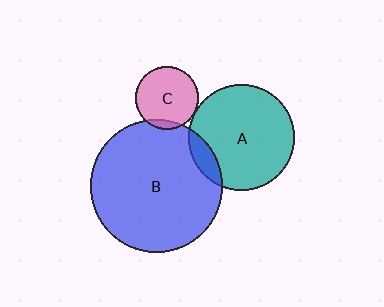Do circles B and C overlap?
Yes.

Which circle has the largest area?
Circle B (blue).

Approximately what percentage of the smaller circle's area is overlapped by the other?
Approximately 5%.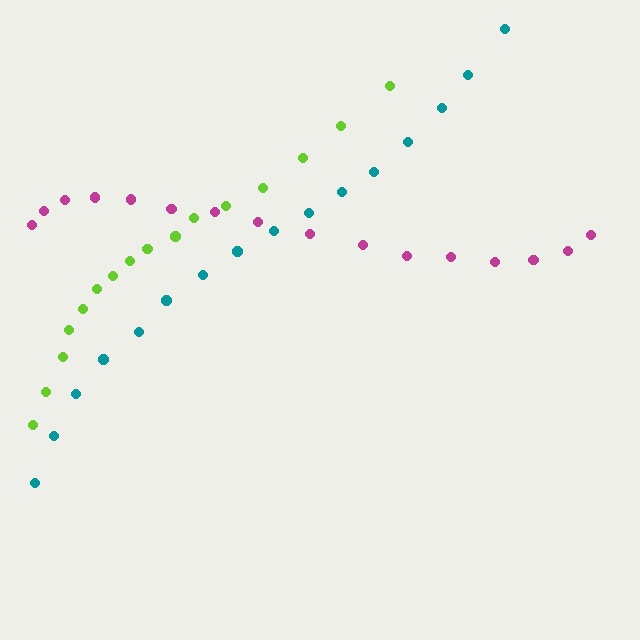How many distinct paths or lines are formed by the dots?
There are 3 distinct paths.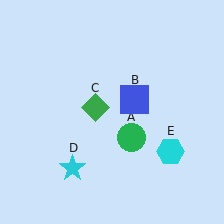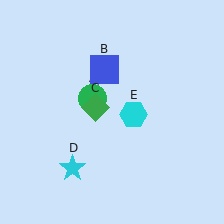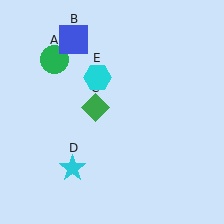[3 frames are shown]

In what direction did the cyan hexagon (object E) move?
The cyan hexagon (object E) moved up and to the left.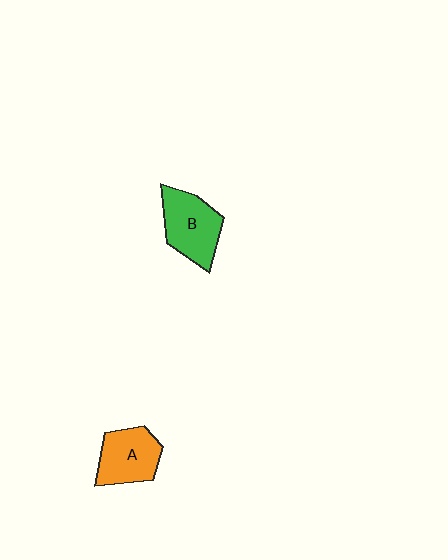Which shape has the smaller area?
Shape A (orange).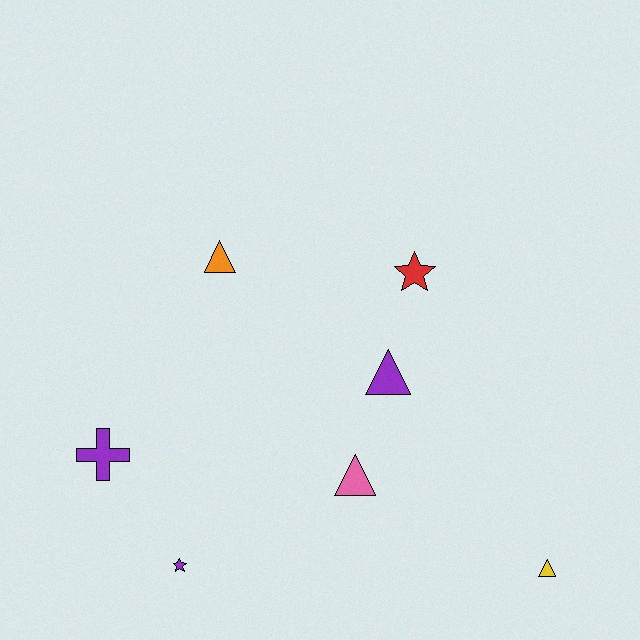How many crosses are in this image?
There is 1 cross.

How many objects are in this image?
There are 7 objects.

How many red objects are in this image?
There is 1 red object.